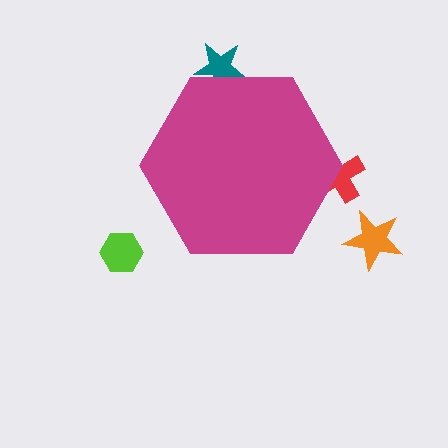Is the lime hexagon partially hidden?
No, the lime hexagon is fully visible.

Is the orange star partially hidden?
No, the orange star is fully visible.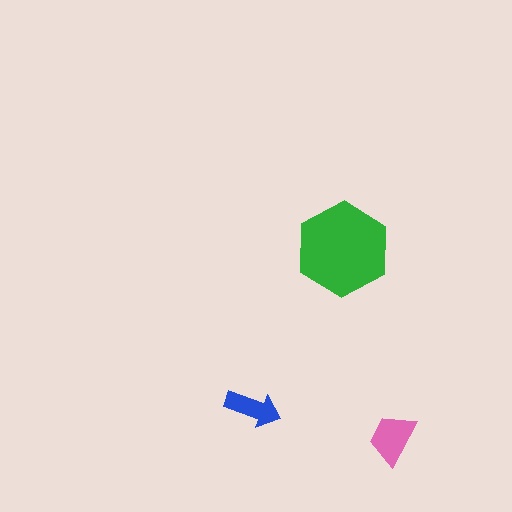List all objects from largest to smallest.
The green hexagon, the pink trapezoid, the blue arrow.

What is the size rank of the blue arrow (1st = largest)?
3rd.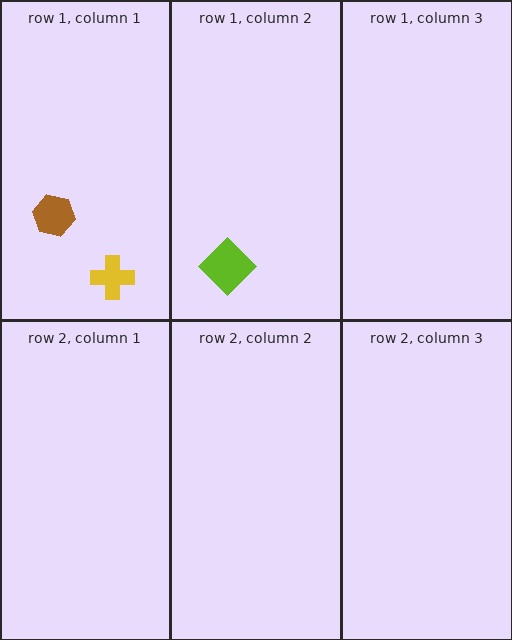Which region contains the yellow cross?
The row 1, column 1 region.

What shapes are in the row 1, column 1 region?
The brown hexagon, the yellow cross.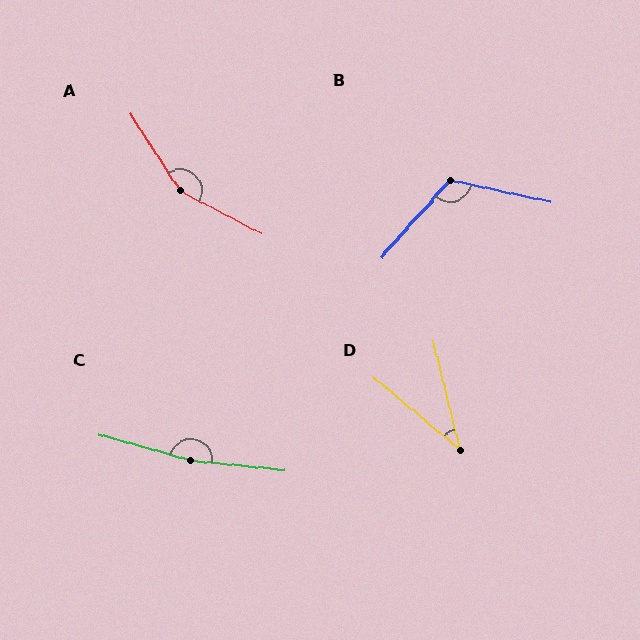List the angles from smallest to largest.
D (36°), B (119°), A (150°), C (170°).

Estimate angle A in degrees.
Approximately 150 degrees.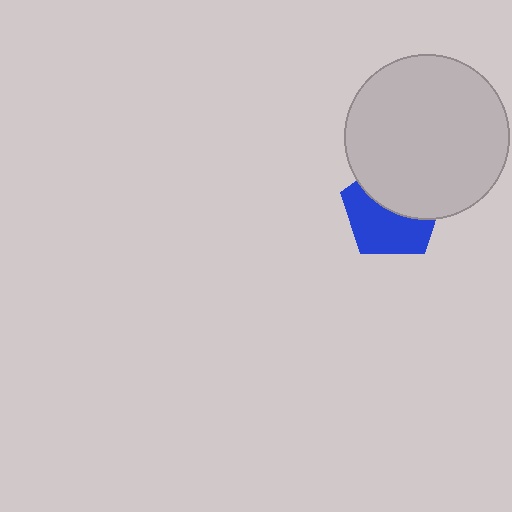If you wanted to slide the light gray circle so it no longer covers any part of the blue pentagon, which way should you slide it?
Slide it up — that is the most direct way to separate the two shapes.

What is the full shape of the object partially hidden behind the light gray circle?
The partially hidden object is a blue pentagon.